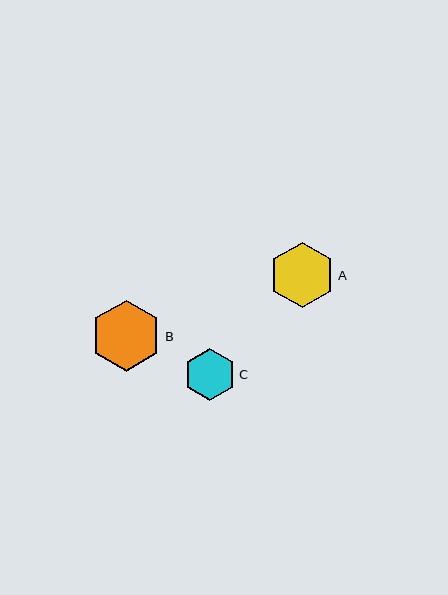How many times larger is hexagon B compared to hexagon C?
Hexagon B is approximately 1.4 times the size of hexagon C.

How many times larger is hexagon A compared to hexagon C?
Hexagon A is approximately 1.3 times the size of hexagon C.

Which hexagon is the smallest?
Hexagon C is the smallest with a size of approximately 52 pixels.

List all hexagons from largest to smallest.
From largest to smallest: B, A, C.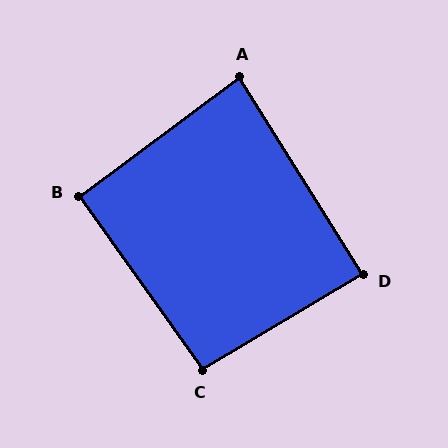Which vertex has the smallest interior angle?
A, at approximately 85 degrees.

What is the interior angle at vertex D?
Approximately 89 degrees (approximately right).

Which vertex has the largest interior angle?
C, at approximately 95 degrees.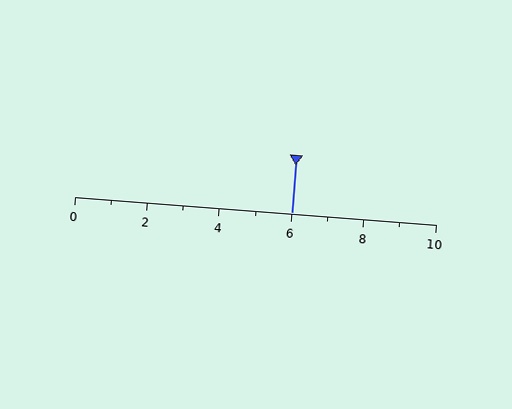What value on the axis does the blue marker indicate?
The marker indicates approximately 6.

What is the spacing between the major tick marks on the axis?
The major ticks are spaced 2 apart.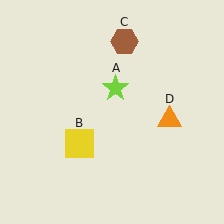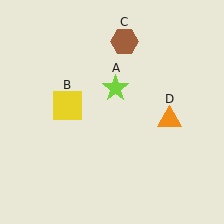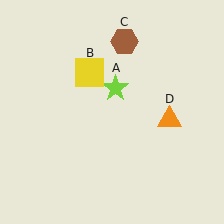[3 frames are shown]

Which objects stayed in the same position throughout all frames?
Lime star (object A) and brown hexagon (object C) and orange triangle (object D) remained stationary.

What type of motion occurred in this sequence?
The yellow square (object B) rotated clockwise around the center of the scene.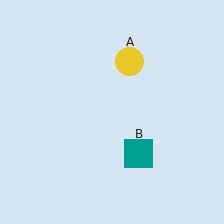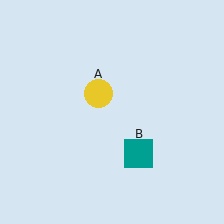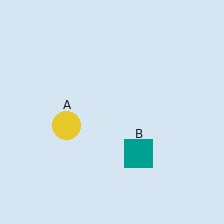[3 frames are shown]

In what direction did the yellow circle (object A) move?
The yellow circle (object A) moved down and to the left.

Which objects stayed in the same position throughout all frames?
Teal square (object B) remained stationary.